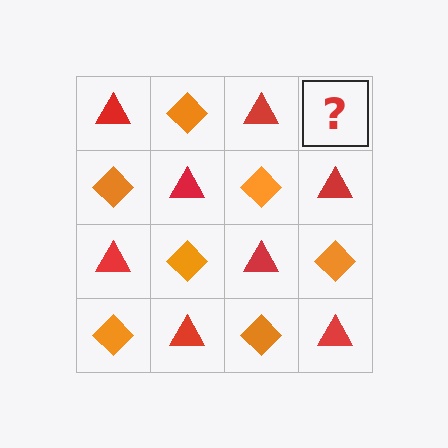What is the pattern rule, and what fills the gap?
The rule is that it alternates red triangle and orange diamond in a checkerboard pattern. The gap should be filled with an orange diamond.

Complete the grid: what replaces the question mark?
The question mark should be replaced with an orange diamond.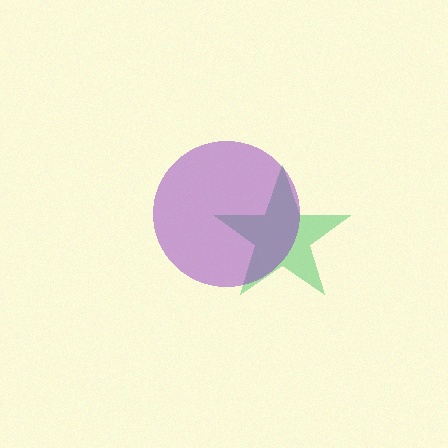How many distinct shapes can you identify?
There are 2 distinct shapes: a green star, a purple circle.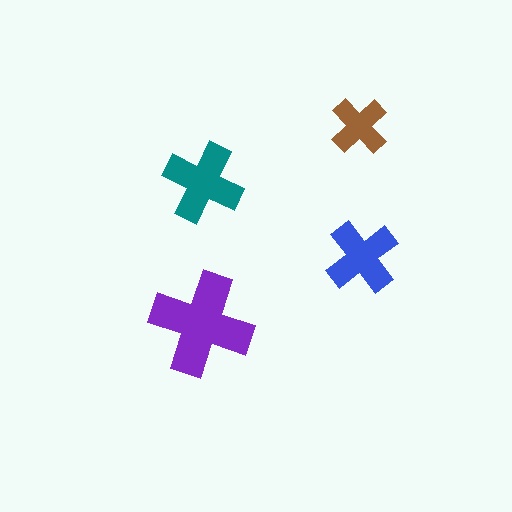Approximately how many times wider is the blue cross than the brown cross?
About 1.5 times wider.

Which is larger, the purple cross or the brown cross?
The purple one.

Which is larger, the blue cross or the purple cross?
The purple one.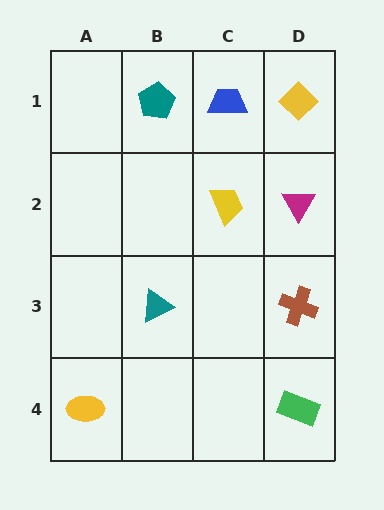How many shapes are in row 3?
2 shapes.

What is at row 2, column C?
A yellow trapezoid.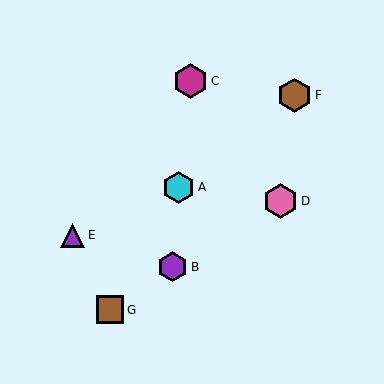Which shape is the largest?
The magenta hexagon (labeled C) is the largest.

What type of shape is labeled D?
Shape D is a pink hexagon.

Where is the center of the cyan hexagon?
The center of the cyan hexagon is at (179, 187).